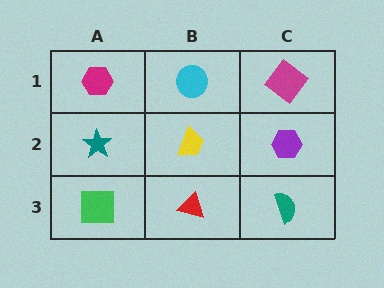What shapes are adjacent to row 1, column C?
A purple hexagon (row 2, column C), a cyan circle (row 1, column B).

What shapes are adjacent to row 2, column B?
A cyan circle (row 1, column B), a red triangle (row 3, column B), a teal star (row 2, column A), a purple hexagon (row 2, column C).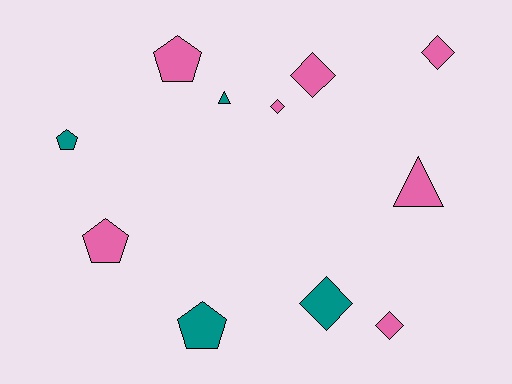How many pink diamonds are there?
There are 4 pink diamonds.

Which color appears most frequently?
Pink, with 7 objects.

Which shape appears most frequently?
Diamond, with 5 objects.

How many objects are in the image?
There are 11 objects.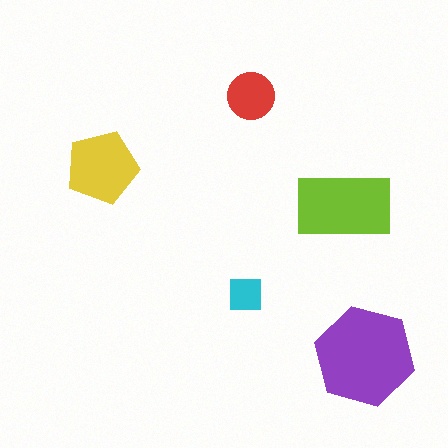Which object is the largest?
The purple hexagon.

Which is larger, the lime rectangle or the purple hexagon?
The purple hexagon.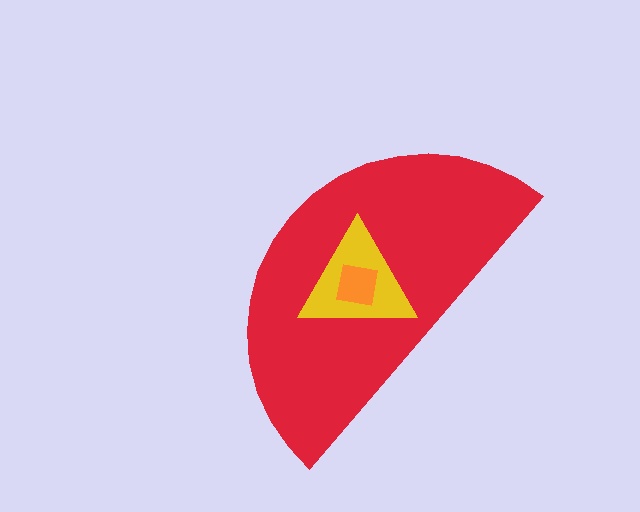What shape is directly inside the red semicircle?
The yellow triangle.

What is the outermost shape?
The red semicircle.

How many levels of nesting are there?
3.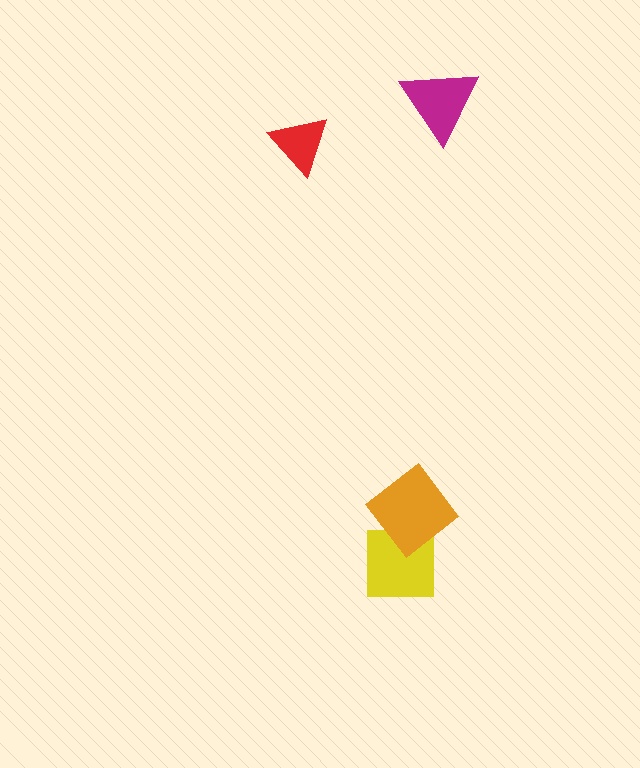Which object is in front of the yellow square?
The orange diamond is in front of the yellow square.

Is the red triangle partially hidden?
No, no other shape covers it.